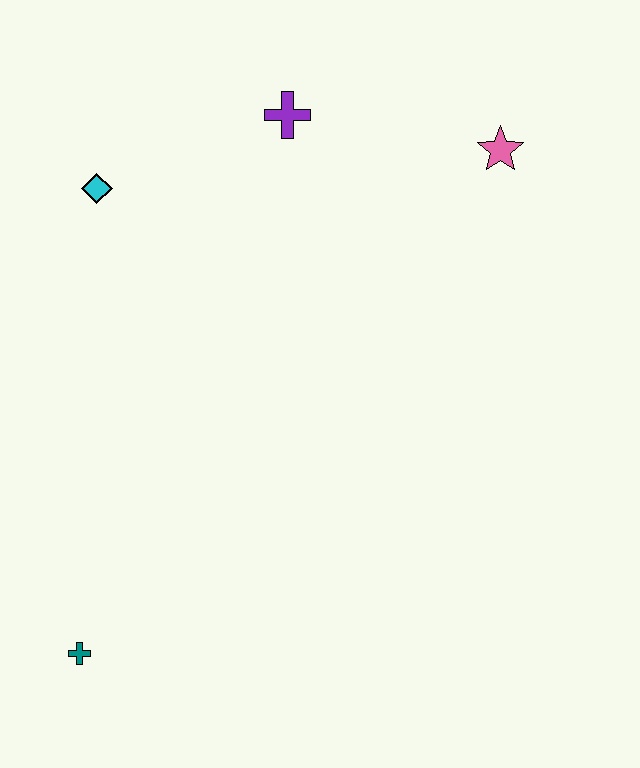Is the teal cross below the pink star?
Yes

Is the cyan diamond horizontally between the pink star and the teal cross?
Yes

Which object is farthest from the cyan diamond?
The teal cross is farthest from the cyan diamond.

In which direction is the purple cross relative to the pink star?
The purple cross is to the left of the pink star.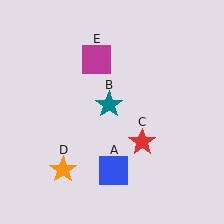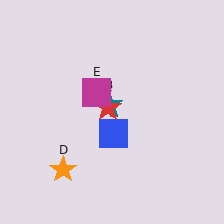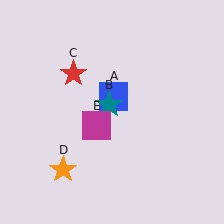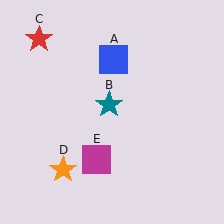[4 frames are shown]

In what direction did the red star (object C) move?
The red star (object C) moved up and to the left.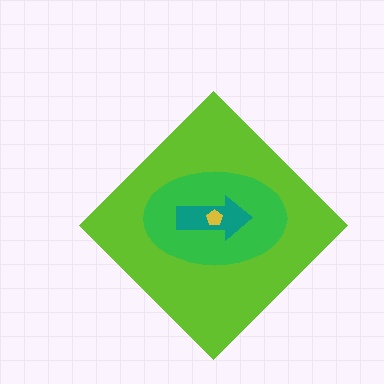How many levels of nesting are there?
4.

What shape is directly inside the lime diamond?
The green ellipse.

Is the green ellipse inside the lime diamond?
Yes.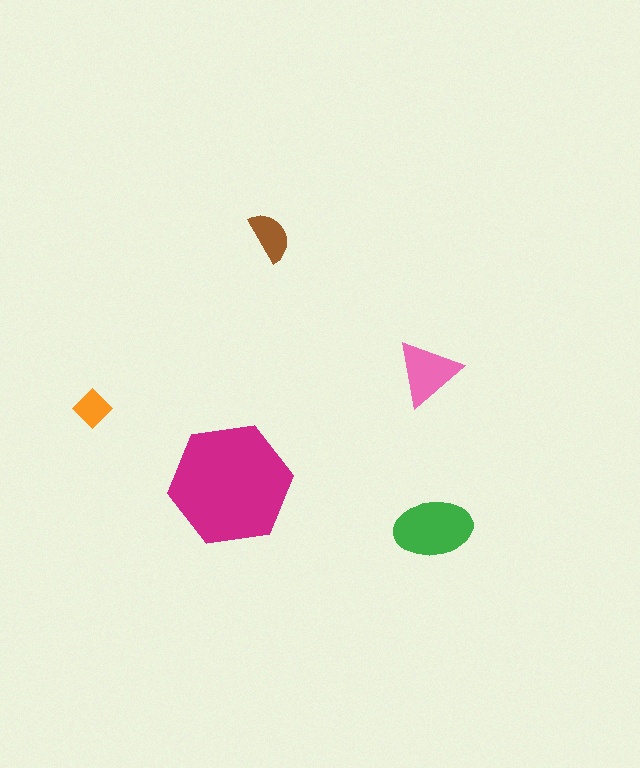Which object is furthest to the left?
The orange diamond is leftmost.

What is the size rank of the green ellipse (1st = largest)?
2nd.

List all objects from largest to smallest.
The magenta hexagon, the green ellipse, the pink triangle, the brown semicircle, the orange diamond.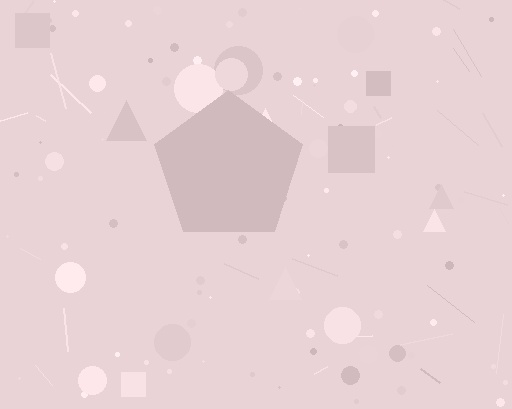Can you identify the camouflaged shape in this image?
The camouflaged shape is a pentagon.